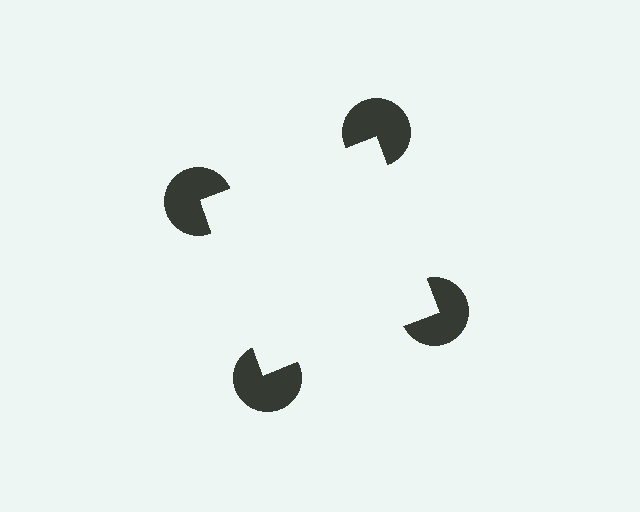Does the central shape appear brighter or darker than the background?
It typically appears slightly brighter than the background, even though no actual brightness change is drawn.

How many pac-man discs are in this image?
There are 4 — one at each vertex of the illusory square.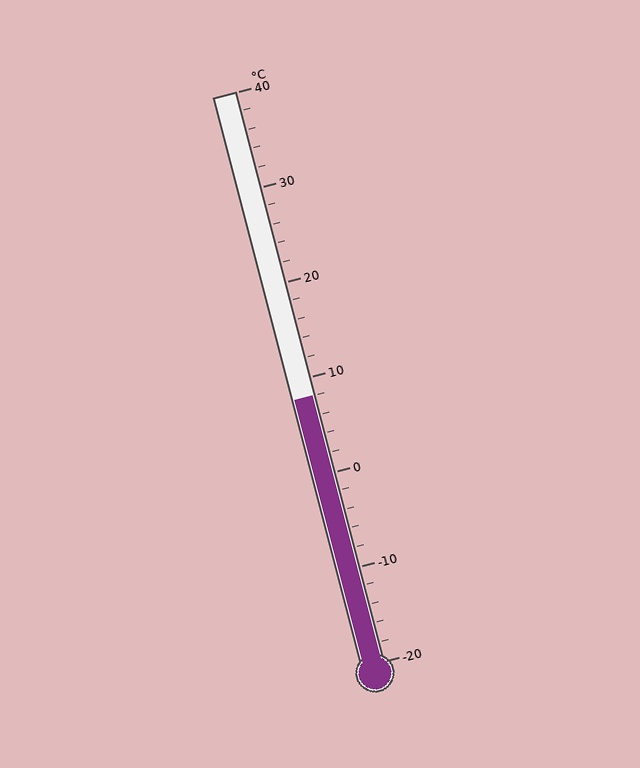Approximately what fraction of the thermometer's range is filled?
The thermometer is filled to approximately 45% of its range.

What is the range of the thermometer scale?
The thermometer scale ranges from -20°C to 40°C.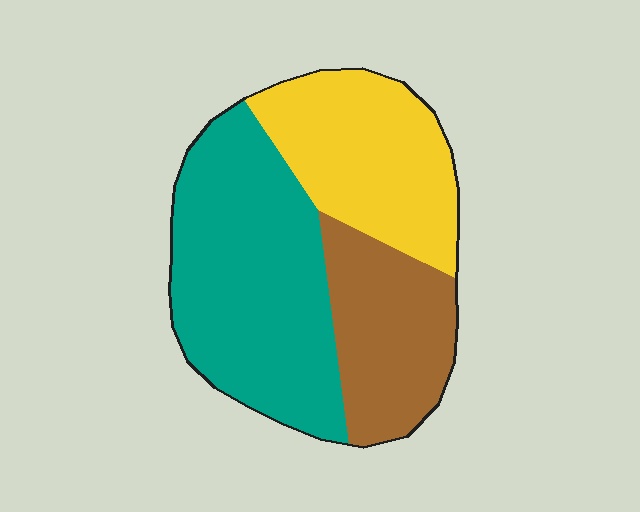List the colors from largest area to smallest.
From largest to smallest: teal, yellow, brown.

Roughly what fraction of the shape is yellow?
Yellow takes up between a sixth and a third of the shape.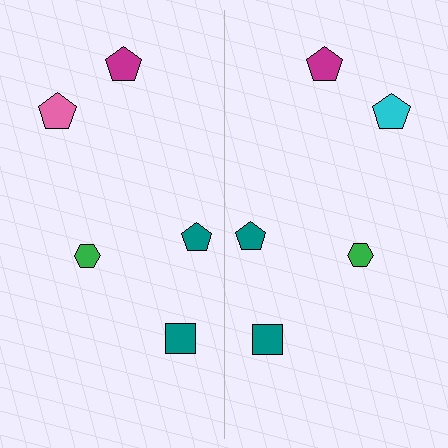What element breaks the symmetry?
The cyan pentagon on the right side breaks the symmetry — its mirror counterpart is pink.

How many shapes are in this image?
There are 10 shapes in this image.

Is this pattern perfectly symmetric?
No, the pattern is not perfectly symmetric. The cyan pentagon on the right side breaks the symmetry — its mirror counterpart is pink.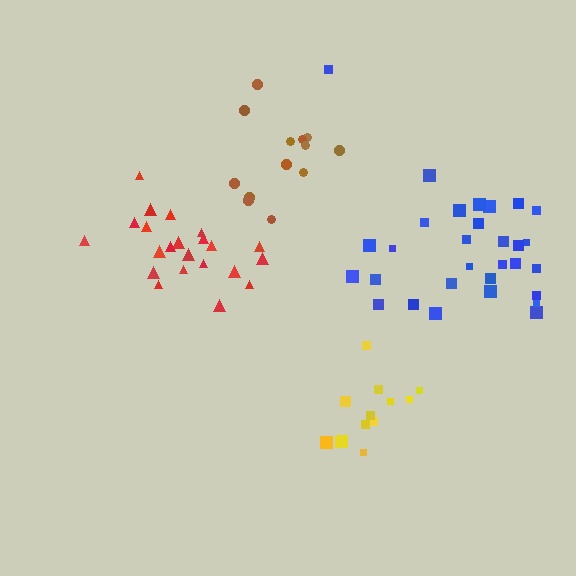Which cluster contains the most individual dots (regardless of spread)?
Blue (30).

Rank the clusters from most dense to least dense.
red, yellow, blue, brown.